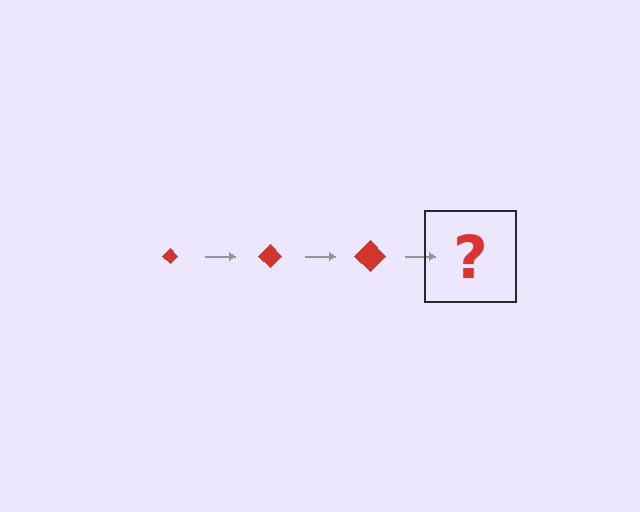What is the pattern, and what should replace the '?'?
The pattern is that the diamond gets progressively larger each step. The '?' should be a red diamond, larger than the previous one.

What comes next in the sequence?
The next element should be a red diamond, larger than the previous one.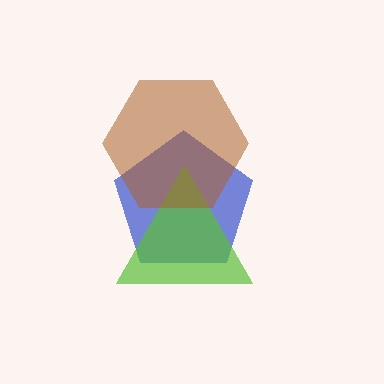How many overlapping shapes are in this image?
There are 3 overlapping shapes in the image.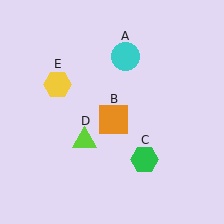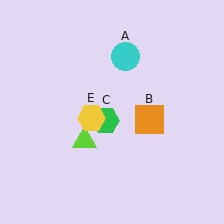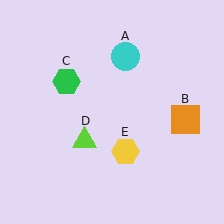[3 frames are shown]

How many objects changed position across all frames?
3 objects changed position: orange square (object B), green hexagon (object C), yellow hexagon (object E).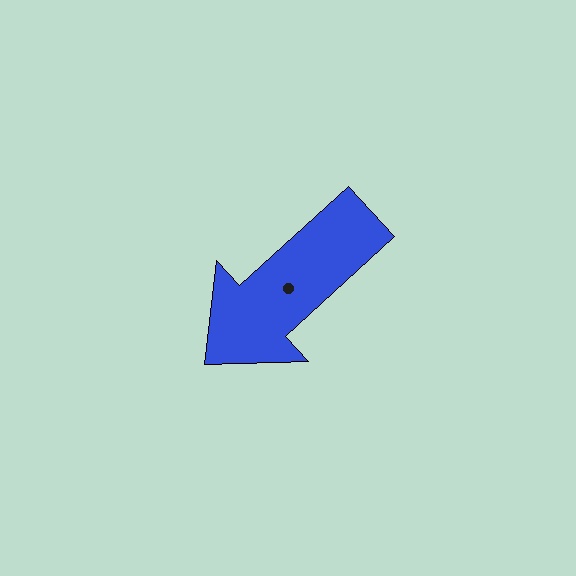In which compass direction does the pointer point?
Southwest.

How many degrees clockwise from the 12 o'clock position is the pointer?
Approximately 227 degrees.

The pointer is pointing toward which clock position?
Roughly 8 o'clock.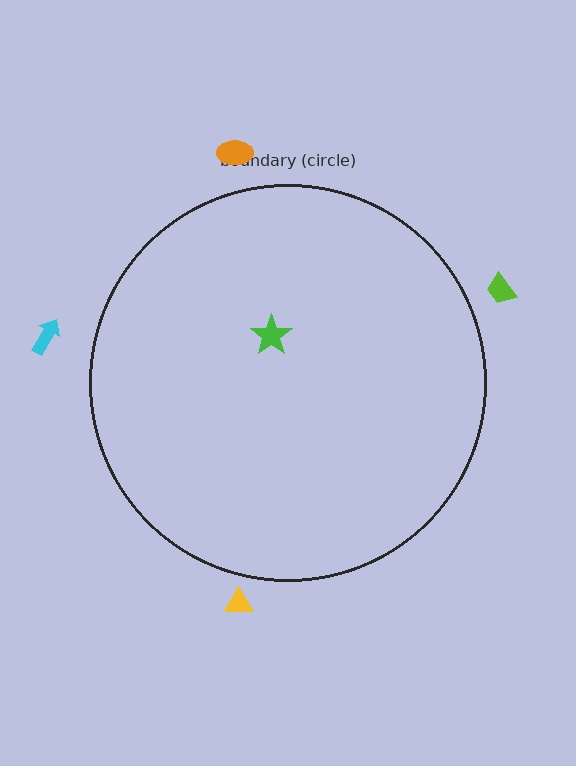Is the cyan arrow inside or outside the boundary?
Outside.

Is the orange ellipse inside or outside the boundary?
Outside.